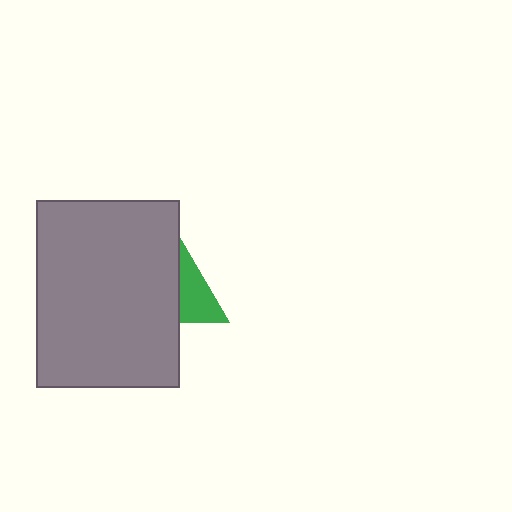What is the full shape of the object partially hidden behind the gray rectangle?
The partially hidden object is a green triangle.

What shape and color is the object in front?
The object in front is a gray rectangle.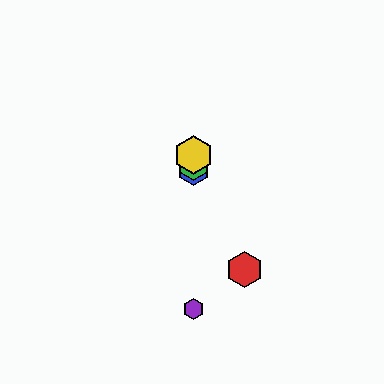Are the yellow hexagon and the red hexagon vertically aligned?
No, the yellow hexagon is at x≈193 and the red hexagon is at x≈244.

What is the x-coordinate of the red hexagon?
The red hexagon is at x≈244.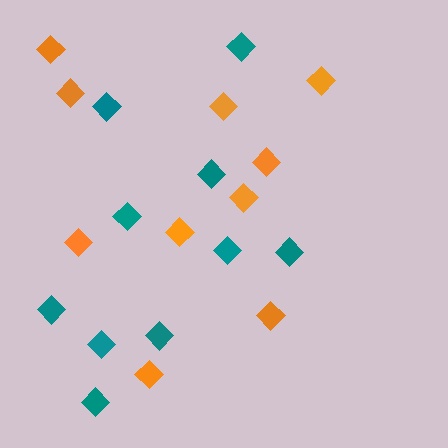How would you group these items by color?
There are 2 groups: one group of orange diamonds (10) and one group of teal diamonds (10).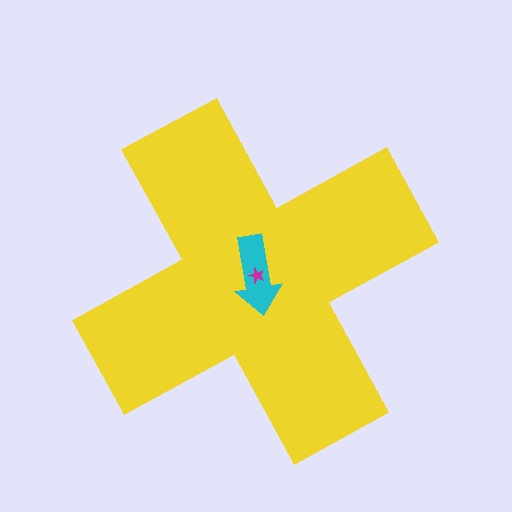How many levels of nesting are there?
3.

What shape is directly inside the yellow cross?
The cyan arrow.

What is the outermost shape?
The yellow cross.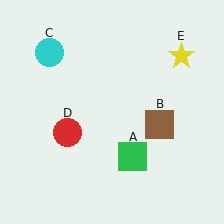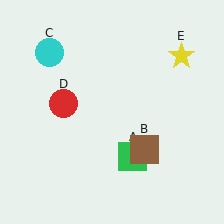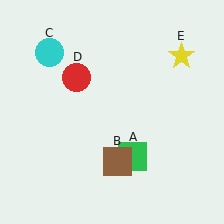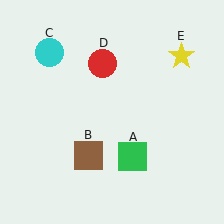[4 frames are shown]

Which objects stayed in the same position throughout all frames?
Green square (object A) and cyan circle (object C) and yellow star (object E) remained stationary.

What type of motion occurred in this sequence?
The brown square (object B), red circle (object D) rotated clockwise around the center of the scene.